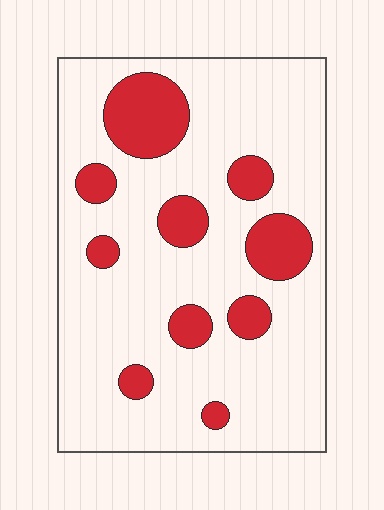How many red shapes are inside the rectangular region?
10.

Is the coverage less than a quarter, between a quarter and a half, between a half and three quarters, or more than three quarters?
Less than a quarter.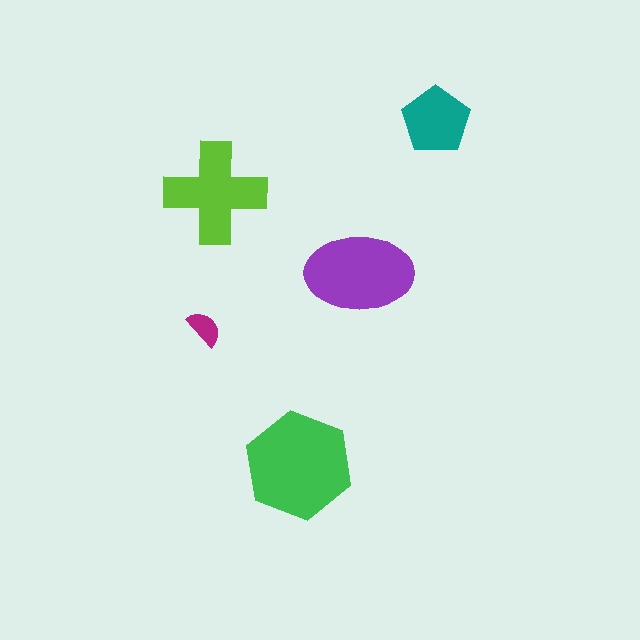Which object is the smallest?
The magenta semicircle.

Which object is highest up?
The teal pentagon is topmost.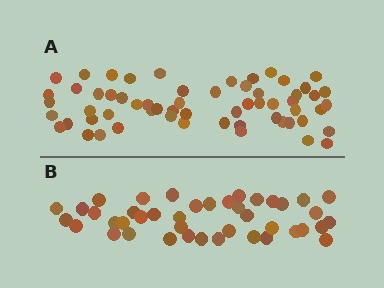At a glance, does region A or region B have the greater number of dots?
Region A (the top region) has more dots.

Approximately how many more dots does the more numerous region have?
Region A has approximately 20 more dots than region B.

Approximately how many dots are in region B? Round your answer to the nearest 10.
About 40 dots. (The exact count is 42, which rounds to 40.)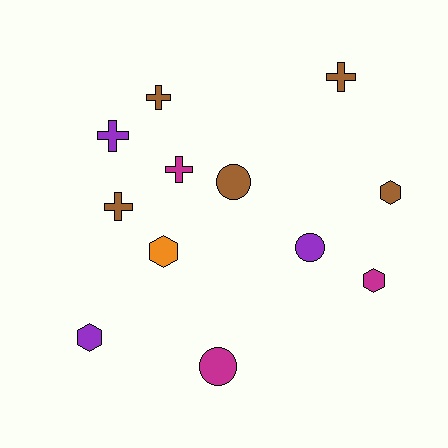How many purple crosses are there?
There is 1 purple cross.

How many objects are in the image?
There are 12 objects.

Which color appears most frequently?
Brown, with 5 objects.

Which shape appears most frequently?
Cross, with 5 objects.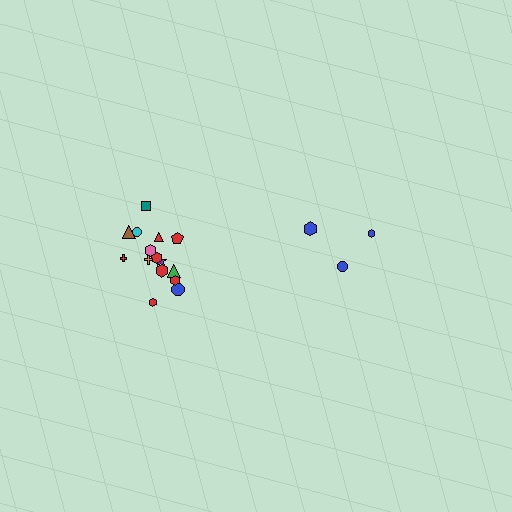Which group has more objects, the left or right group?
The left group.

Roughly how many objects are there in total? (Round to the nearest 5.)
Roughly 20 objects in total.